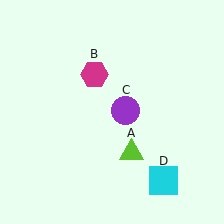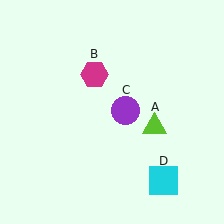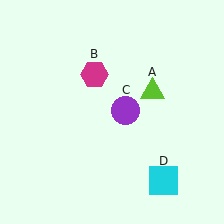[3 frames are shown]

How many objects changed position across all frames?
1 object changed position: lime triangle (object A).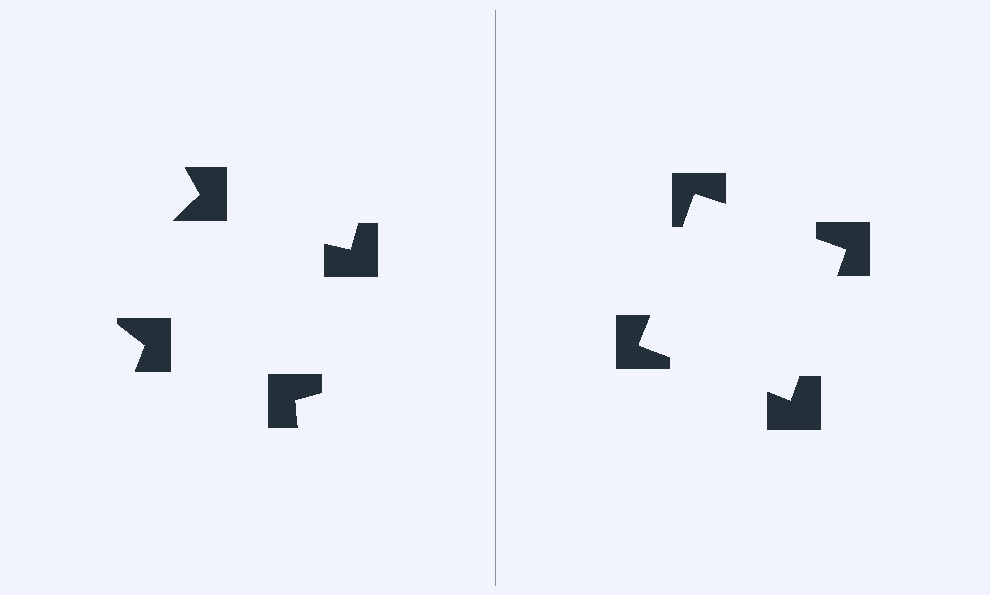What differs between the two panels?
The notched squares are positioned identically on both sides; only the wedge orientations differ. On the right they align to a square; on the left they are misaligned.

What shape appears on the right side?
An illusory square.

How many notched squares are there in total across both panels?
8 — 4 on each side.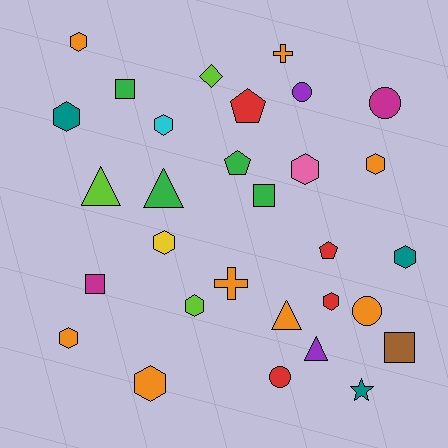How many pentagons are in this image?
There are 3 pentagons.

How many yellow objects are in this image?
There is 1 yellow object.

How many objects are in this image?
There are 30 objects.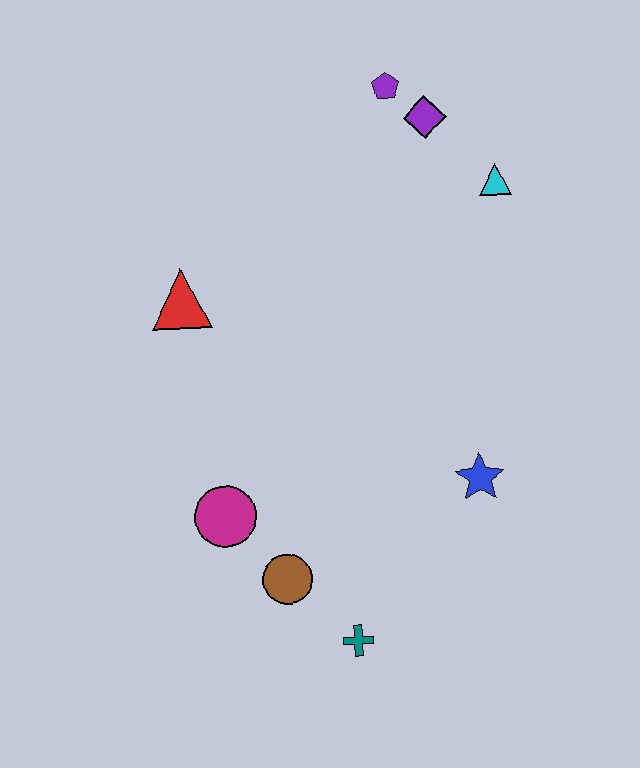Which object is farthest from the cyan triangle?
The teal cross is farthest from the cyan triangle.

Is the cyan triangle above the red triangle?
Yes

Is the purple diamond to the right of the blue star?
No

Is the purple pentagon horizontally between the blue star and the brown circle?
Yes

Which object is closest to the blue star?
The teal cross is closest to the blue star.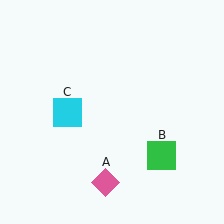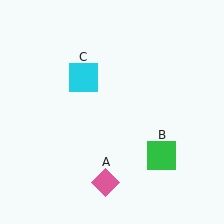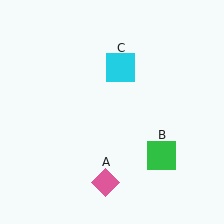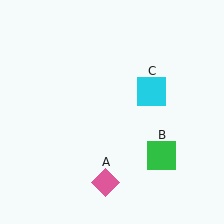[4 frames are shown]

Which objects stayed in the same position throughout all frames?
Pink diamond (object A) and green square (object B) remained stationary.